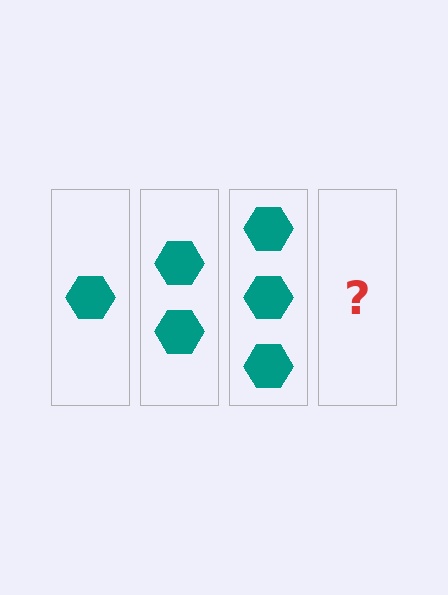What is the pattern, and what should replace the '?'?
The pattern is that each step adds one more hexagon. The '?' should be 4 hexagons.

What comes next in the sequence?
The next element should be 4 hexagons.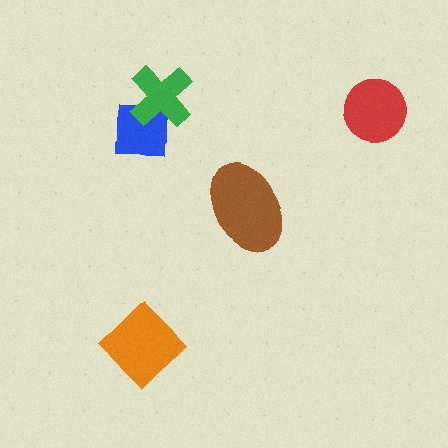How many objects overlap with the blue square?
1 object overlaps with the blue square.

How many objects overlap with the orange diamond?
0 objects overlap with the orange diamond.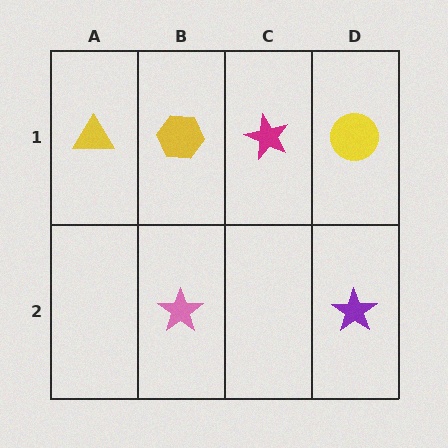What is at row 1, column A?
A yellow triangle.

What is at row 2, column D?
A purple star.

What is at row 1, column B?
A yellow hexagon.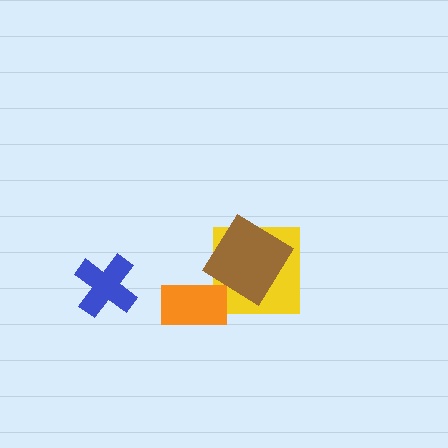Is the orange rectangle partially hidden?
No, no other shape covers it.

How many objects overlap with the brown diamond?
1 object overlaps with the brown diamond.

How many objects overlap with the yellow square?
1 object overlaps with the yellow square.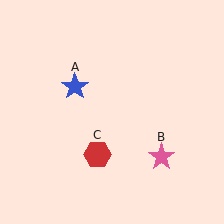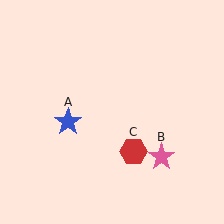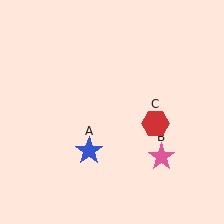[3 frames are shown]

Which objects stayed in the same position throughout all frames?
Pink star (object B) remained stationary.